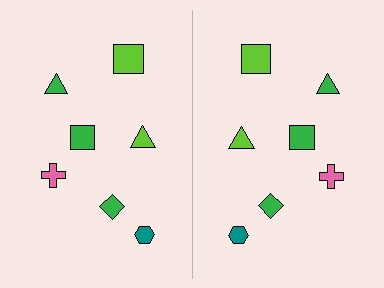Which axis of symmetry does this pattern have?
The pattern has a vertical axis of symmetry running through the center of the image.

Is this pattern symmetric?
Yes, this pattern has bilateral (reflection) symmetry.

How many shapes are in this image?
There are 14 shapes in this image.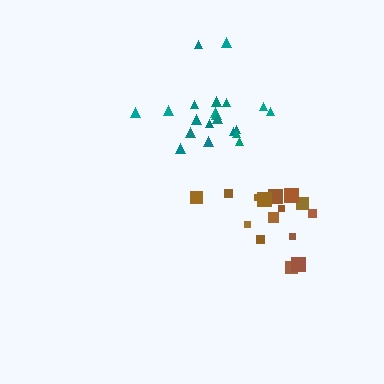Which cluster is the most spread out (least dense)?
Brown.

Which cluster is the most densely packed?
Teal.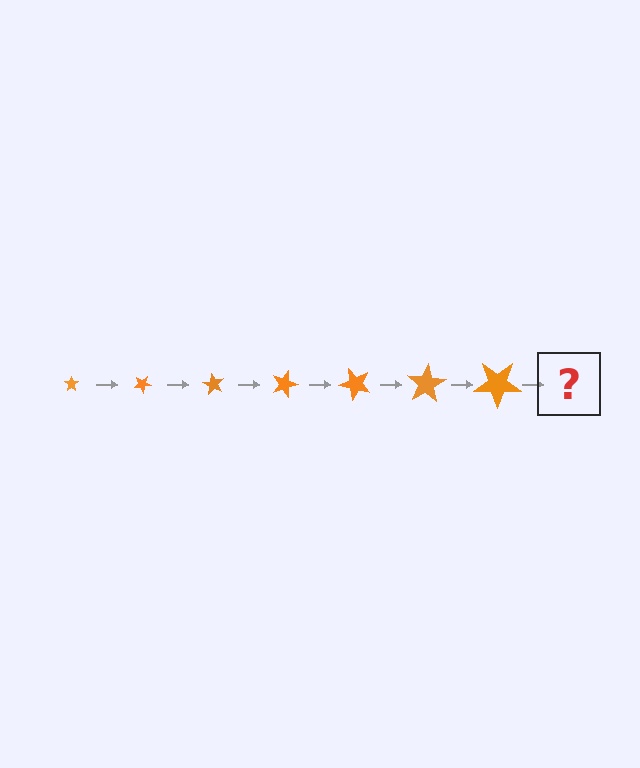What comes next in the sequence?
The next element should be a star, larger than the previous one and rotated 210 degrees from the start.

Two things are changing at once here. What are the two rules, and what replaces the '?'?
The two rules are that the star grows larger each step and it rotates 30 degrees each step. The '?' should be a star, larger than the previous one and rotated 210 degrees from the start.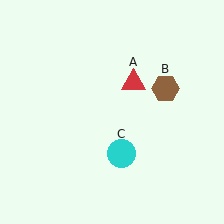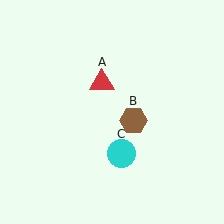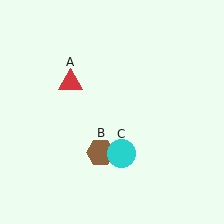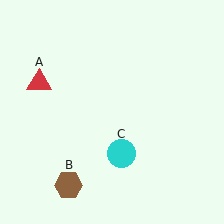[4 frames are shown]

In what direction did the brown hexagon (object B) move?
The brown hexagon (object B) moved down and to the left.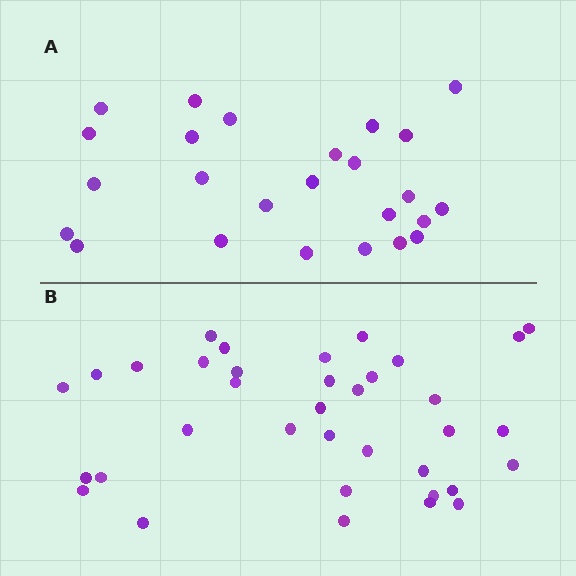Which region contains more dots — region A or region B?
Region B (the bottom region) has more dots.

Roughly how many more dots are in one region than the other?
Region B has roughly 12 or so more dots than region A.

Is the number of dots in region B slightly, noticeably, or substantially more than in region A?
Region B has noticeably more, but not dramatically so. The ratio is roughly 1.4 to 1.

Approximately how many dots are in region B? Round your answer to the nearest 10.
About 40 dots. (The exact count is 36, which rounds to 40.)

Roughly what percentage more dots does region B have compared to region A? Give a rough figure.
About 45% more.